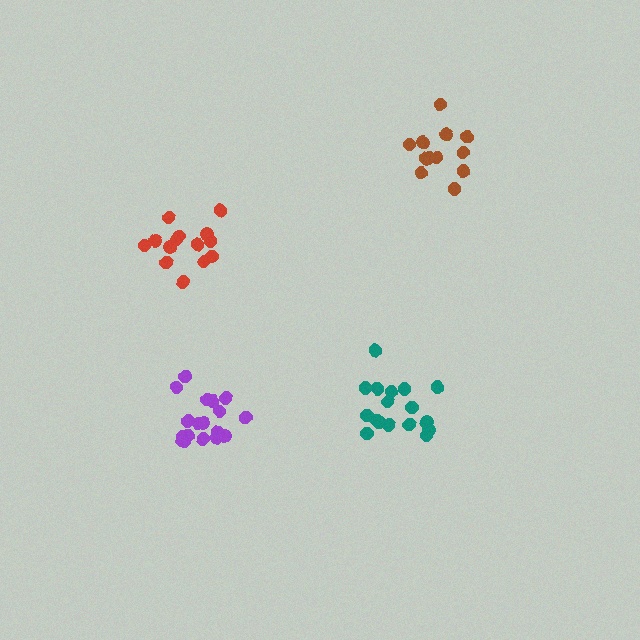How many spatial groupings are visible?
There are 4 spatial groupings.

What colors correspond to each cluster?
The clusters are colored: purple, red, teal, brown.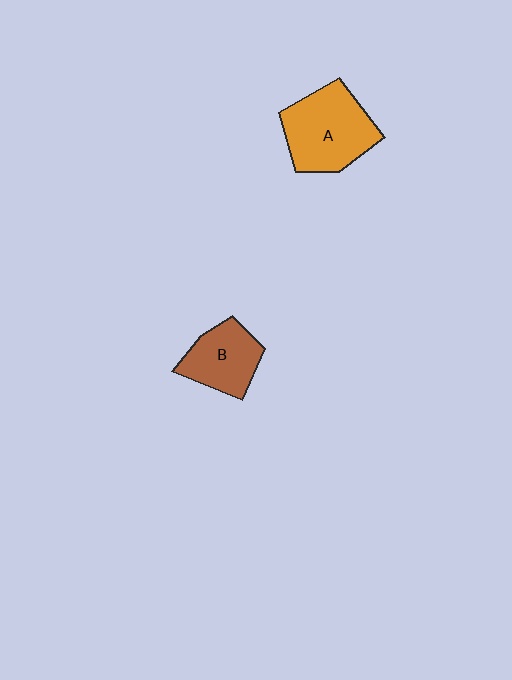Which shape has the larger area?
Shape A (orange).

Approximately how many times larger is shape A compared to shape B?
Approximately 1.4 times.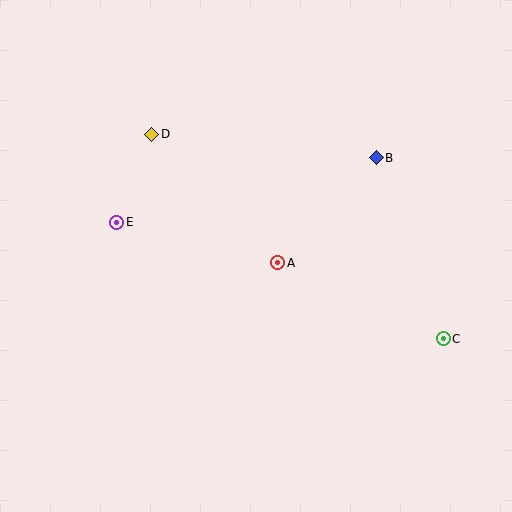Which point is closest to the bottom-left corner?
Point E is closest to the bottom-left corner.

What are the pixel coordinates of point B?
Point B is at (376, 158).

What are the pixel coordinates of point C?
Point C is at (443, 339).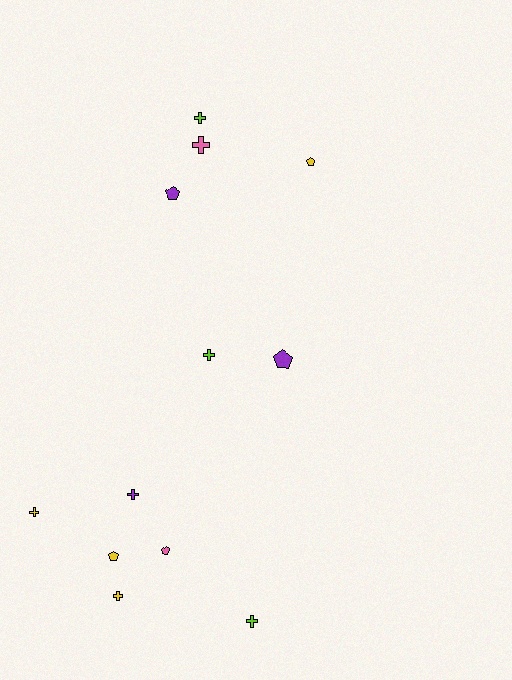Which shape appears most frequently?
Cross, with 7 objects.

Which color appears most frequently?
Yellow, with 4 objects.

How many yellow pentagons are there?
There are 2 yellow pentagons.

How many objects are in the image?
There are 12 objects.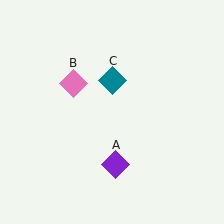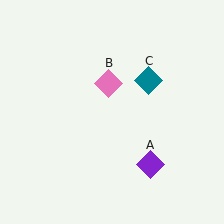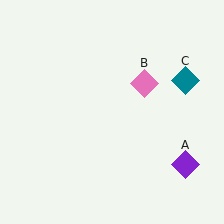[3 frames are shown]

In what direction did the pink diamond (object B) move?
The pink diamond (object B) moved right.